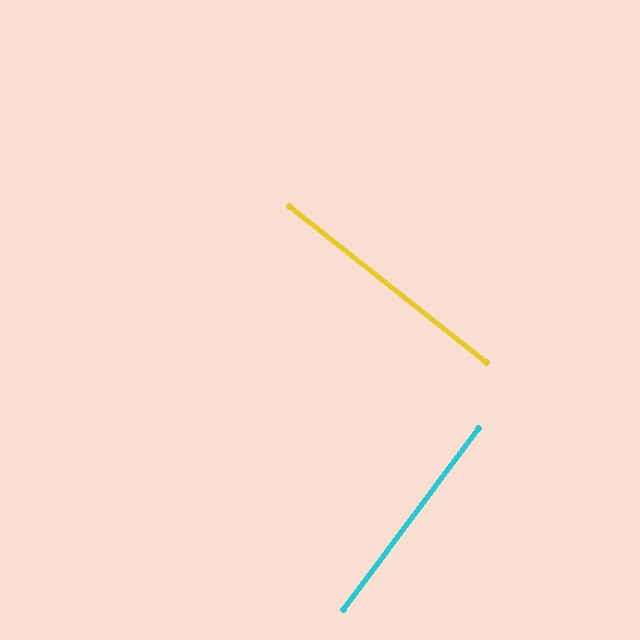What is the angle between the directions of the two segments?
Approximately 88 degrees.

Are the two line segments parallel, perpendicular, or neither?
Perpendicular — they meet at approximately 88°.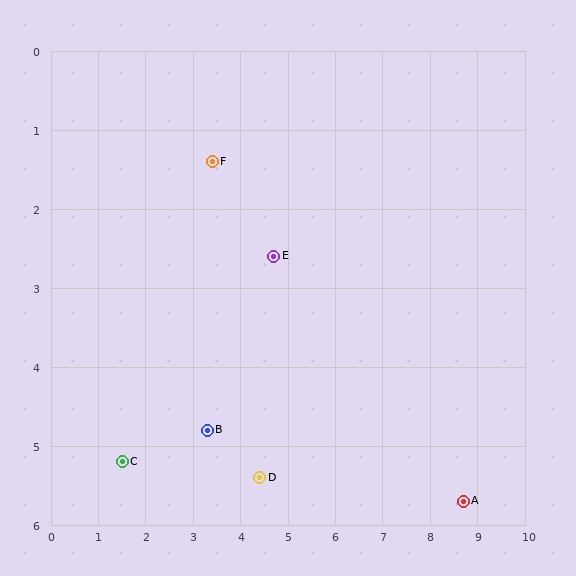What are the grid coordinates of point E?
Point E is at approximately (4.7, 2.6).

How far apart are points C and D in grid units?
Points C and D are about 2.9 grid units apart.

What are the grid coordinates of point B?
Point B is at approximately (3.3, 4.8).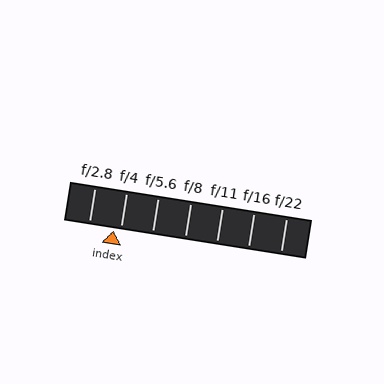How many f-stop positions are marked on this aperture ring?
There are 7 f-stop positions marked.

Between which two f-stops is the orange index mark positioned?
The index mark is between f/2.8 and f/4.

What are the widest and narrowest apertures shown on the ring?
The widest aperture shown is f/2.8 and the narrowest is f/22.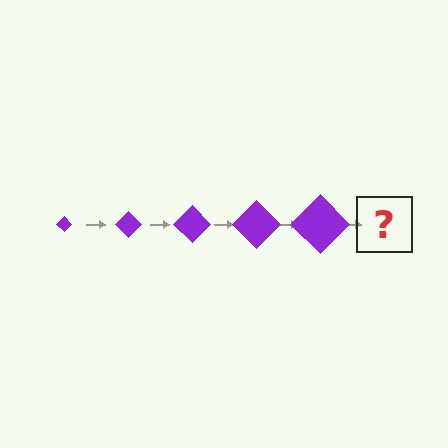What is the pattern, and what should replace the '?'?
The pattern is that the diamond gets progressively larger each step. The '?' should be a purple diamond, larger than the previous one.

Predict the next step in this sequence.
The next step is a purple diamond, larger than the previous one.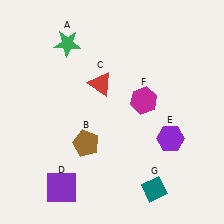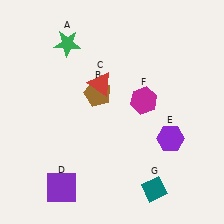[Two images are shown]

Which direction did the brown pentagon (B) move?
The brown pentagon (B) moved up.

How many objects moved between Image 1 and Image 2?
1 object moved between the two images.